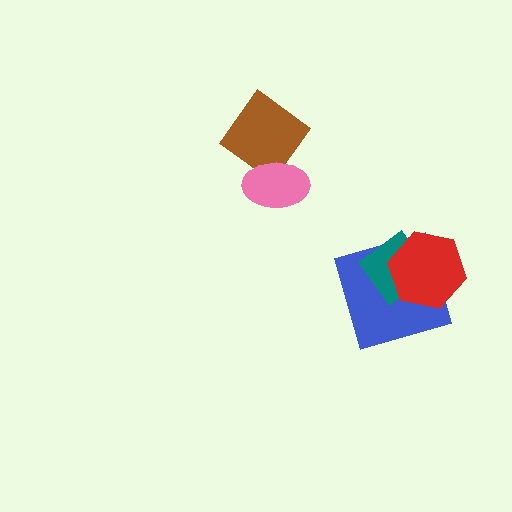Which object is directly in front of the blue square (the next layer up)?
The teal diamond is directly in front of the blue square.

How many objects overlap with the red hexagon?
2 objects overlap with the red hexagon.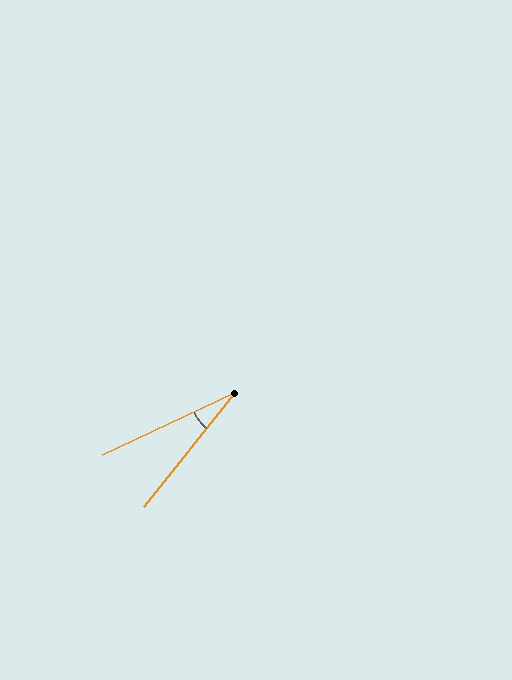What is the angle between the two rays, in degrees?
Approximately 26 degrees.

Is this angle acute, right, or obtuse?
It is acute.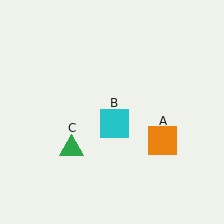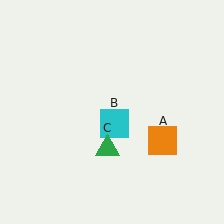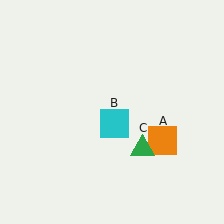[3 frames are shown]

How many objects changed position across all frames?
1 object changed position: green triangle (object C).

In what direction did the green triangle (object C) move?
The green triangle (object C) moved right.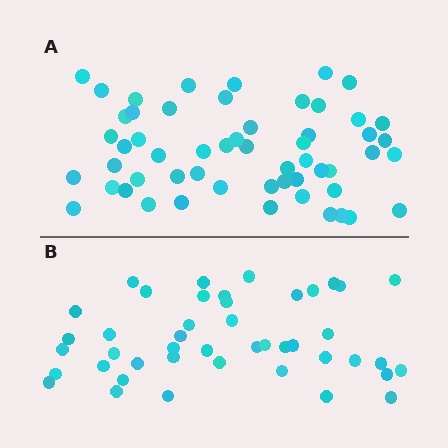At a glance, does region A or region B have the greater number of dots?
Region A (the top region) has more dots.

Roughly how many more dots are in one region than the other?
Region A has roughly 12 or so more dots than region B.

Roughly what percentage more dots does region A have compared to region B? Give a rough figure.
About 25% more.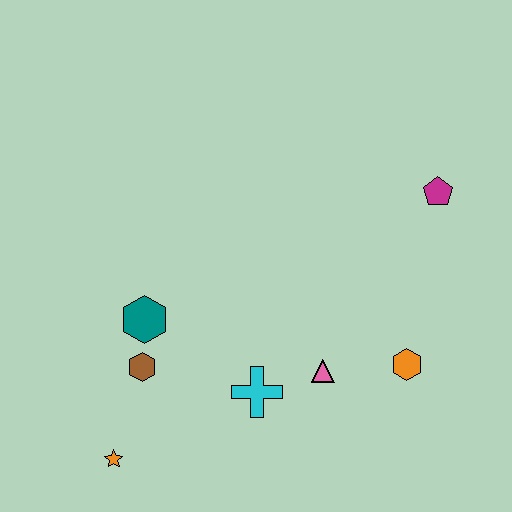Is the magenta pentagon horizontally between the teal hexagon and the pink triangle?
No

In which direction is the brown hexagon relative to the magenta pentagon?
The brown hexagon is to the left of the magenta pentagon.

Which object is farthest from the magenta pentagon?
The orange star is farthest from the magenta pentagon.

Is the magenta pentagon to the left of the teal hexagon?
No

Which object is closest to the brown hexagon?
The teal hexagon is closest to the brown hexagon.